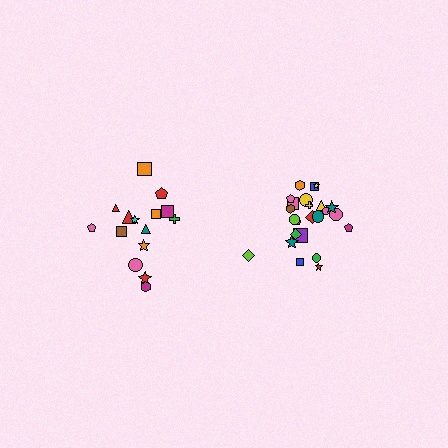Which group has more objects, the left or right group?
The right group.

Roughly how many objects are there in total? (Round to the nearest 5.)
Roughly 40 objects in total.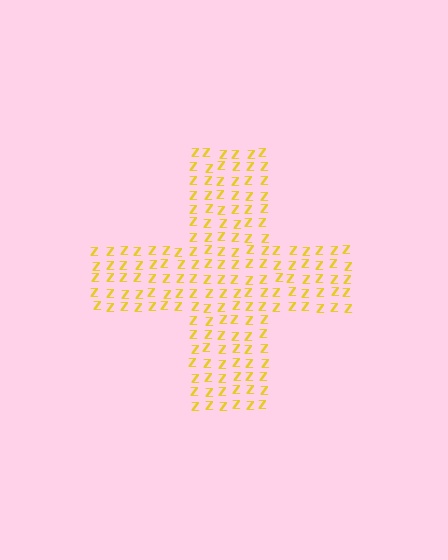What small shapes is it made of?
It is made of small letter Z's.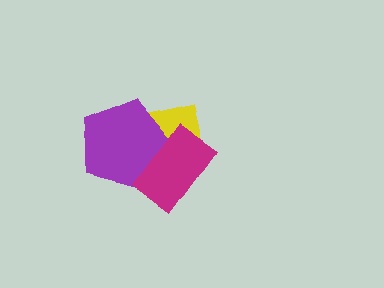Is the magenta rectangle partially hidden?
No, no other shape covers it.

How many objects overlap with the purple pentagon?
2 objects overlap with the purple pentagon.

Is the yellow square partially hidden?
Yes, it is partially covered by another shape.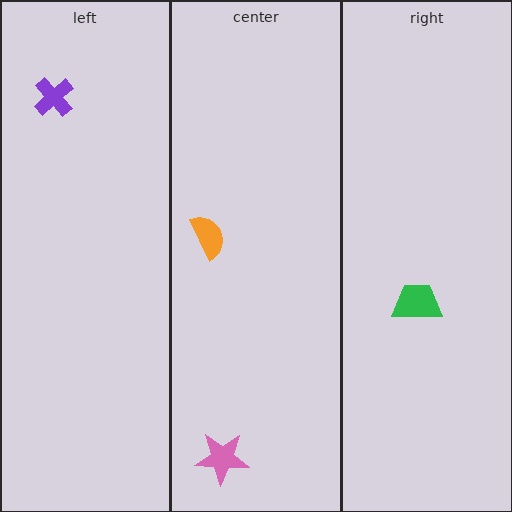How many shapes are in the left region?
1.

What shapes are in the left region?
The purple cross.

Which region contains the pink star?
The center region.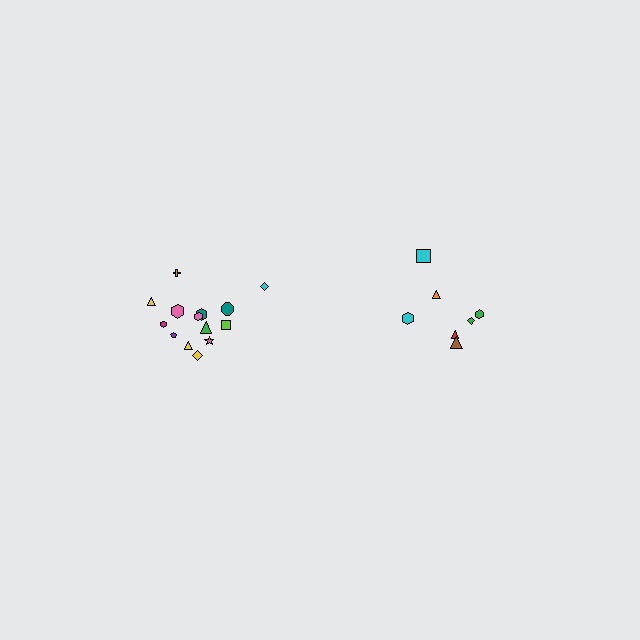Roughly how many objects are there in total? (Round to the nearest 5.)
Roughly 20 objects in total.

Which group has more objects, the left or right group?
The left group.